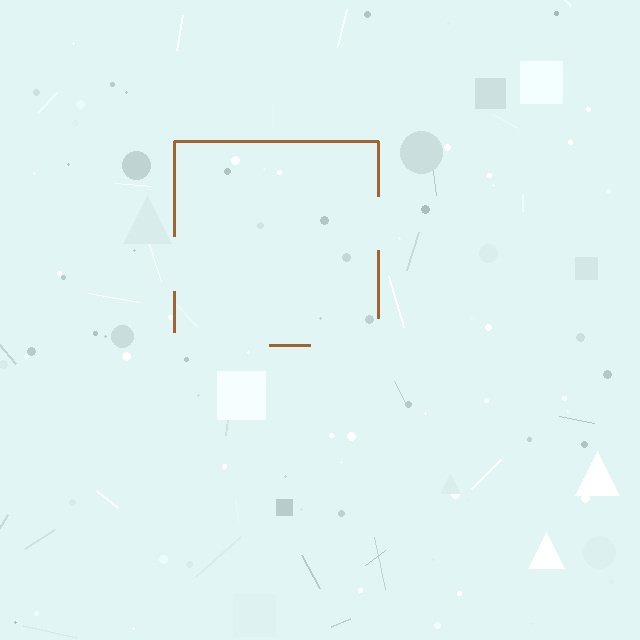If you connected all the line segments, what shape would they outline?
They would outline a square.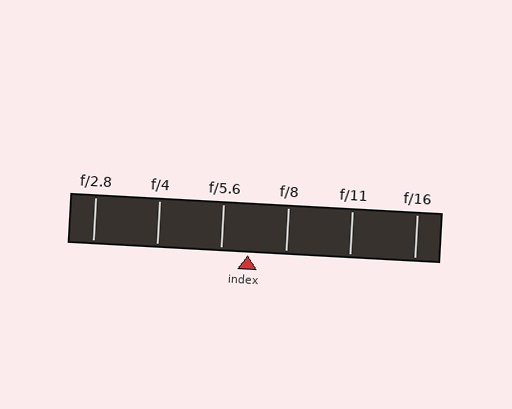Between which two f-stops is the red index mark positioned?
The index mark is between f/5.6 and f/8.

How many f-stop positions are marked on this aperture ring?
There are 6 f-stop positions marked.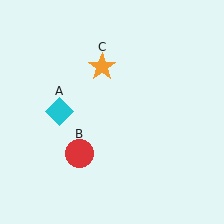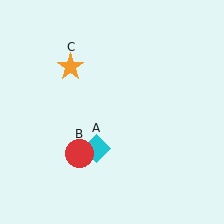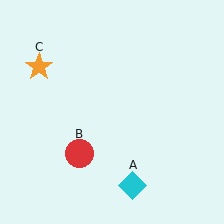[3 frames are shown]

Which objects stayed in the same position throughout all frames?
Red circle (object B) remained stationary.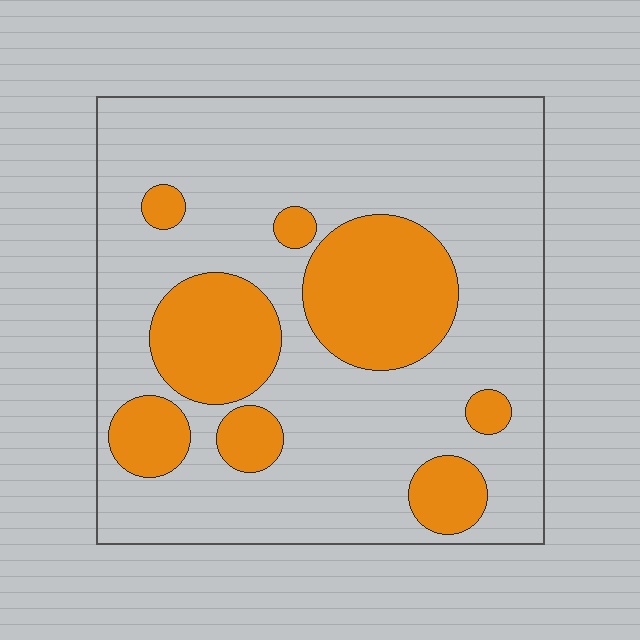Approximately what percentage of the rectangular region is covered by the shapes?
Approximately 25%.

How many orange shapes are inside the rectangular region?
8.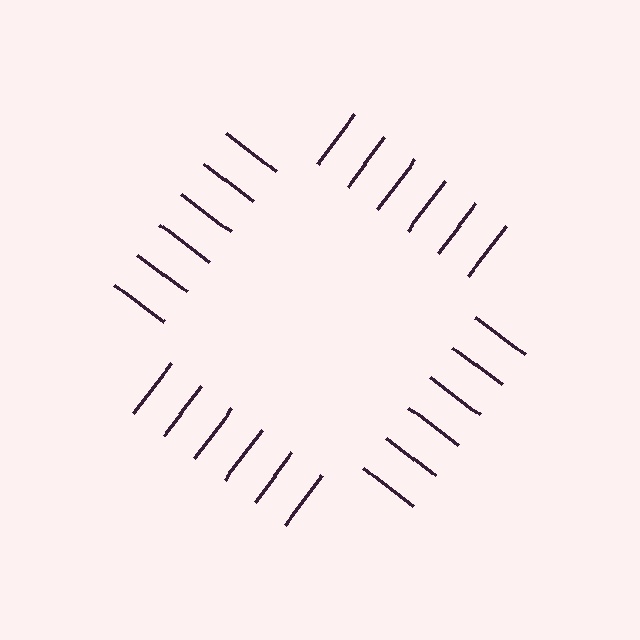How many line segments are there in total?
24 — 6 along each of the 4 edges.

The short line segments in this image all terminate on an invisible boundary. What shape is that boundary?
An illusory square — the line segments terminate on its edges but no continuous stroke is drawn.